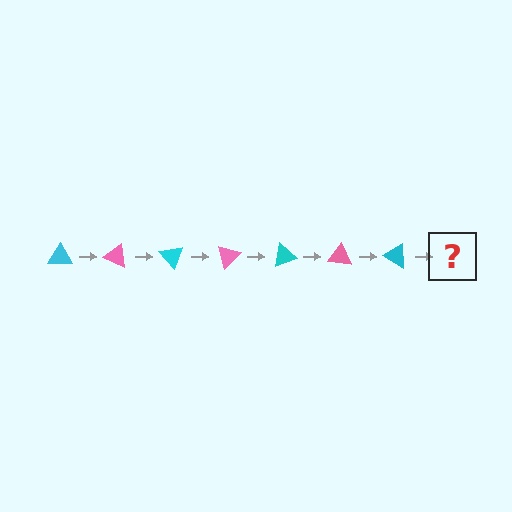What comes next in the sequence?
The next element should be a pink triangle, rotated 175 degrees from the start.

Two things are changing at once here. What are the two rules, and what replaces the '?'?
The two rules are that it rotates 25 degrees each step and the color cycles through cyan and pink. The '?' should be a pink triangle, rotated 175 degrees from the start.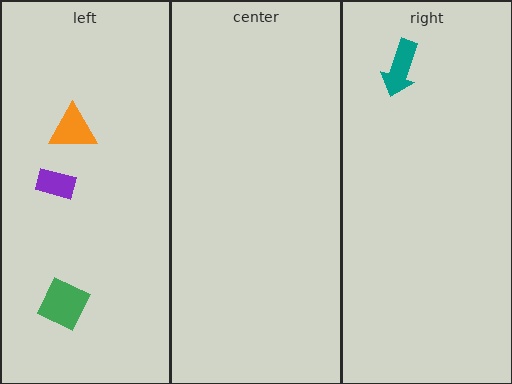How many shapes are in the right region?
1.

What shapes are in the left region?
The green diamond, the purple rectangle, the orange triangle.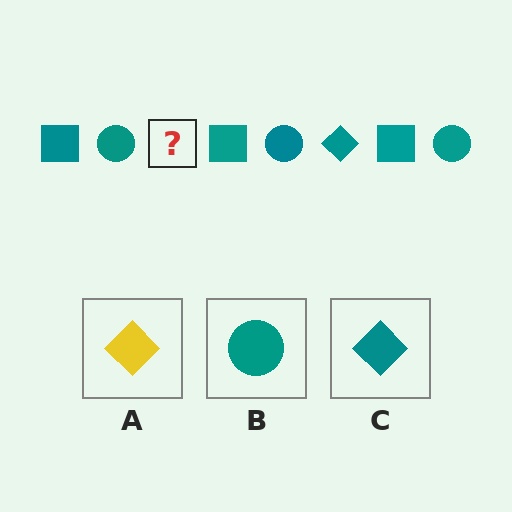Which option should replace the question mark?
Option C.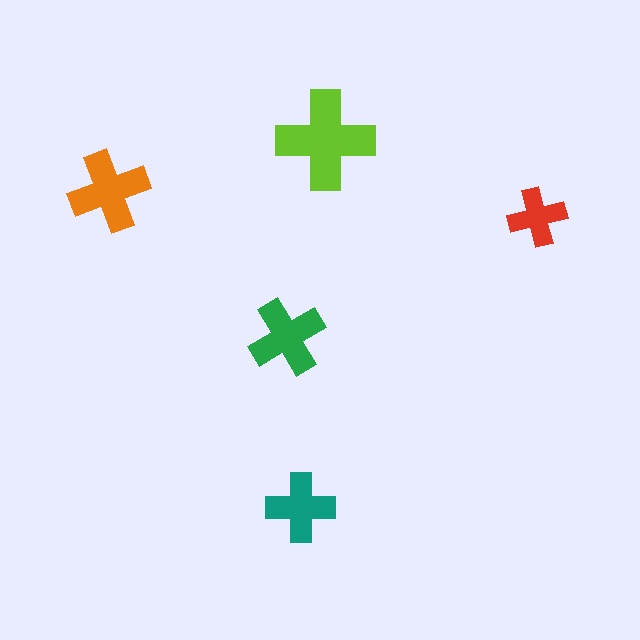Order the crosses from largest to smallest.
the lime one, the orange one, the green one, the teal one, the red one.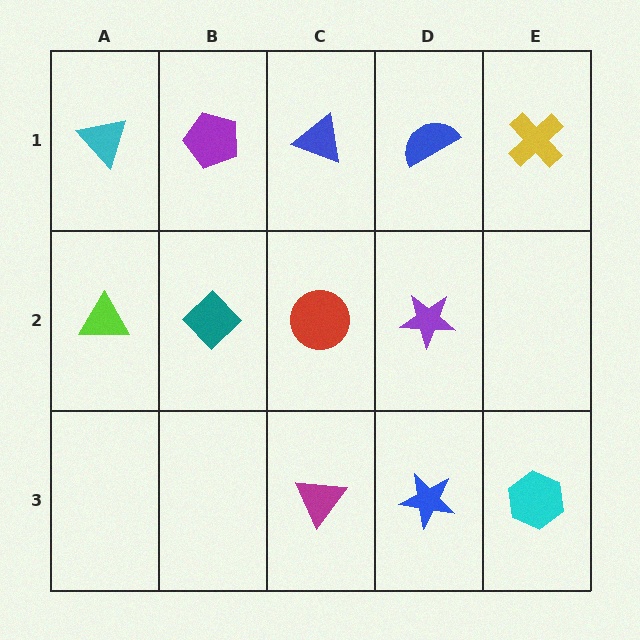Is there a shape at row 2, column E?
No, that cell is empty.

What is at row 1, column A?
A cyan triangle.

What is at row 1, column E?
A yellow cross.